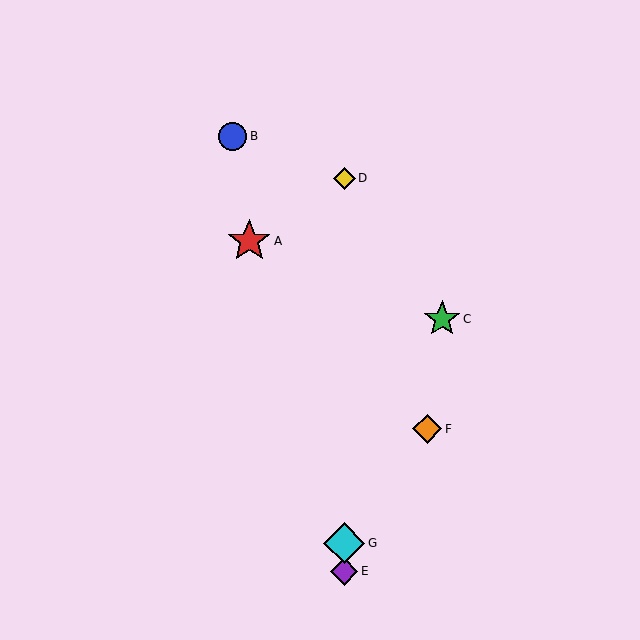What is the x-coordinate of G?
Object G is at x≈344.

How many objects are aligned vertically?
3 objects (D, E, G) are aligned vertically.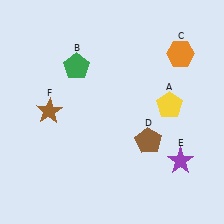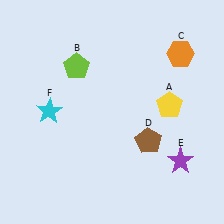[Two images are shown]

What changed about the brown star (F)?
In Image 1, F is brown. In Image 2, it changed to cyan.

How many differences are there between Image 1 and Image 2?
There are 2 differences between the two images.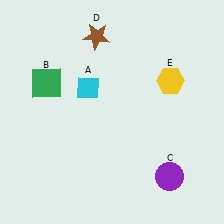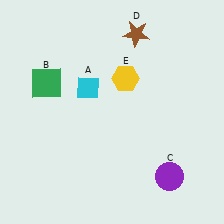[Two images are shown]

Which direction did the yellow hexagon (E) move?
The yellow hexagon (E) moved left.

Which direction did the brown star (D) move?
The brown star (D) moved right.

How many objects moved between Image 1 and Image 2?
2 objects moved between the two images.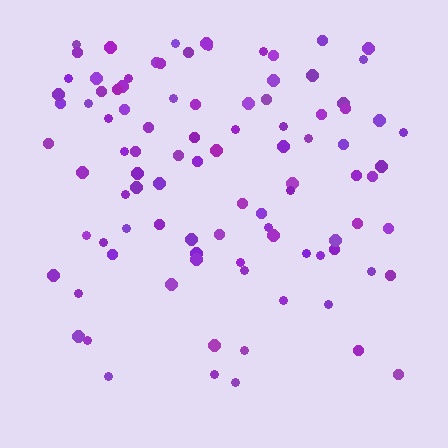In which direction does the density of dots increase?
From bottom to top, with the top side densest.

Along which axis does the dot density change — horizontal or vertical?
Vertical.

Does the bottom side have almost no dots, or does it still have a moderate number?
Still a moderate number, just noticeably fewer than the top.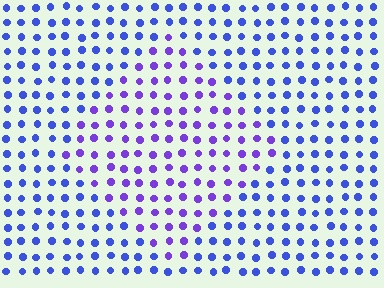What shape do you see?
I see a diamond.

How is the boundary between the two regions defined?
The boundary is defined purely by a slight shift in hue (about 32 degrees). Spacing, size, and orientation are identical on both sides.